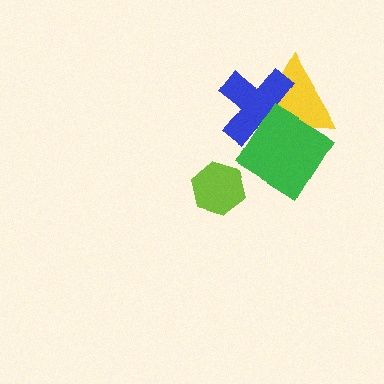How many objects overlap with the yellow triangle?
2 objects overlap with the yellow triangle.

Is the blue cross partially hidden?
Yes, it is partially covered by another shape.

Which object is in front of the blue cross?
The green diamond is in front of the blue cross.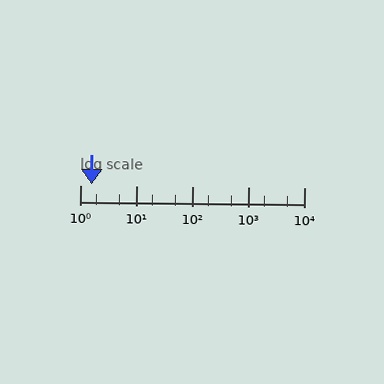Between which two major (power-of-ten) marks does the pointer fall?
The pointer is between 1 and 10.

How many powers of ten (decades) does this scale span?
The scale spans 4 decades, from 1 to 10000.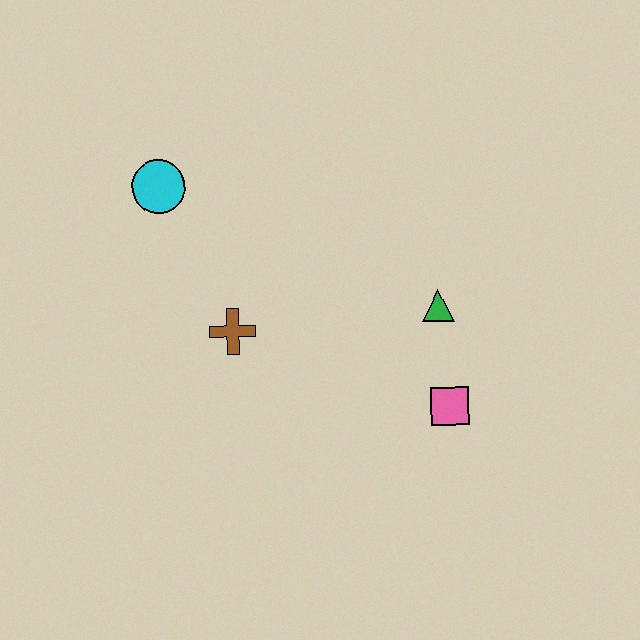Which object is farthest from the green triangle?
The cyan circle is farthest from the green triangle.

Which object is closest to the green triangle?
The pink square is closest to the green triangle.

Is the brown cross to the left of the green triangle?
Yes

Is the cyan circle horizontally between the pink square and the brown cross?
No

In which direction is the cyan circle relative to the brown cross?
The cyan circle is above the brown cross.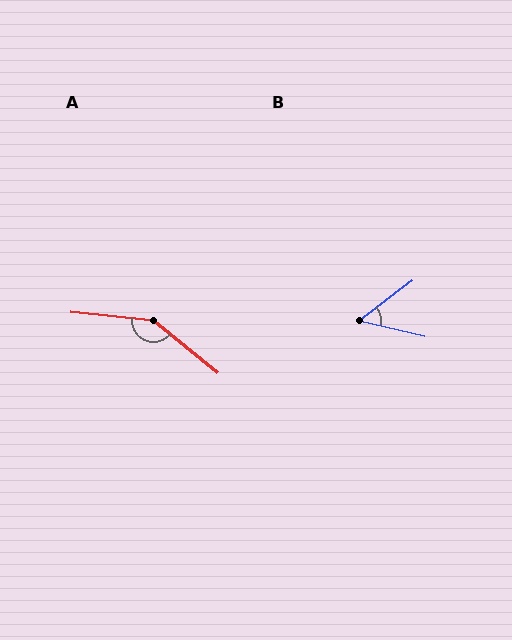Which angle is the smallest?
B, at approximately 50 degrees.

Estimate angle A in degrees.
Approximately 147 degrees.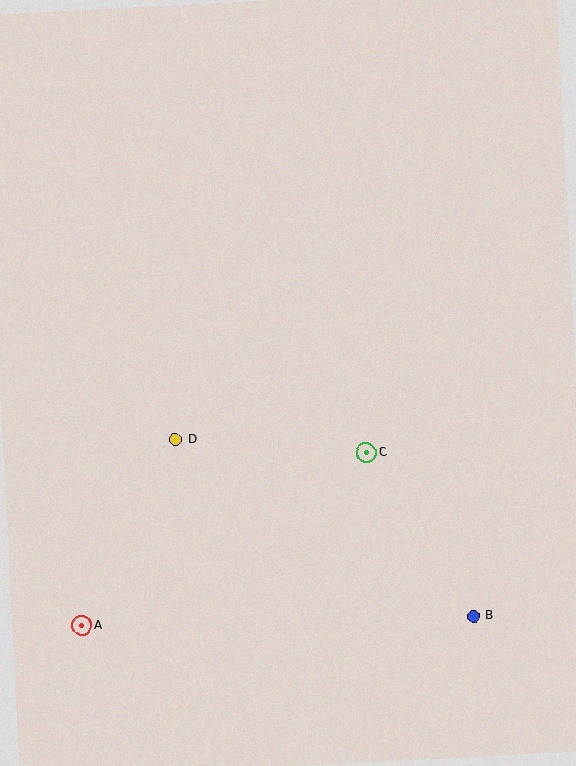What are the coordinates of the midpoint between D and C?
The midpoint between D and C is at (271, 446).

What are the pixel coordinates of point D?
Point D is at (175, 440).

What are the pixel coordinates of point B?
Point B is at (474, 616).